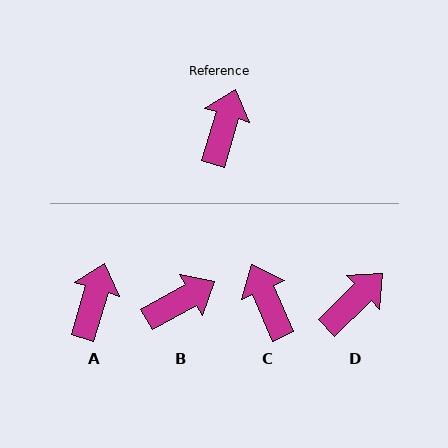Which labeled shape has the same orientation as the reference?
A.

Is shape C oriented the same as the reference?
No, it is off by about 40 degrees.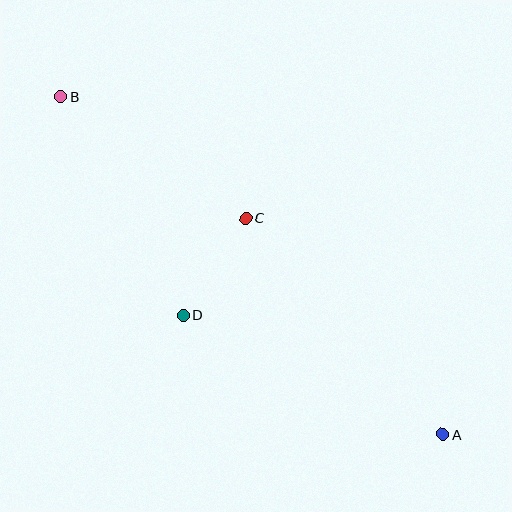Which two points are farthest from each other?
Points A and B are farthest from each other.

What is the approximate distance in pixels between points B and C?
The distance between B and C is approximately 221 pixels.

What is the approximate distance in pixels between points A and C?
The distance between A and C is approximately 292 pixels.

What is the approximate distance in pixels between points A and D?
The distance between A and D is approximately 285 pixels.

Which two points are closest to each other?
Points C and D are closest to each other.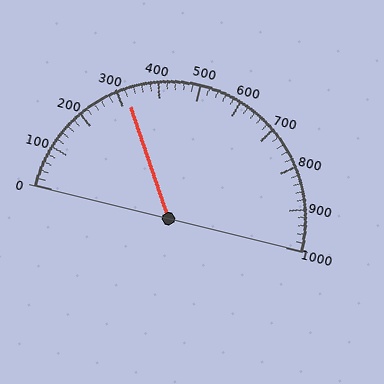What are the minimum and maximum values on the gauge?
The gauge ranges from 0 to 1000.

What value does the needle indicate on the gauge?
The needle indicates approximately 320.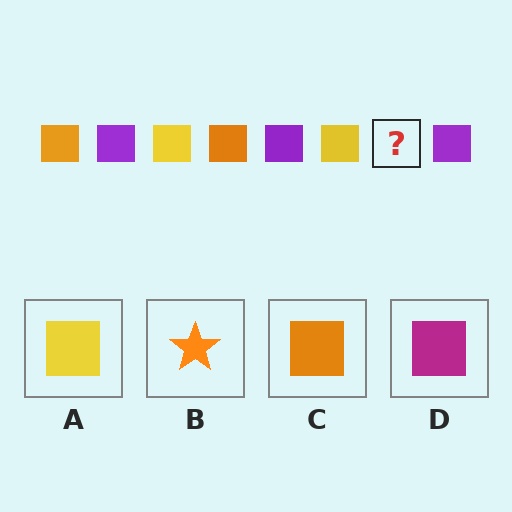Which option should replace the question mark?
Option C.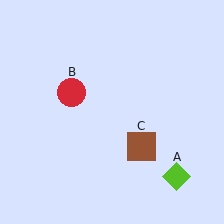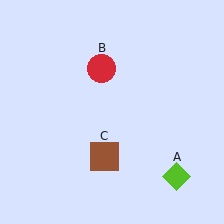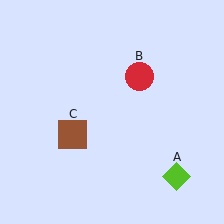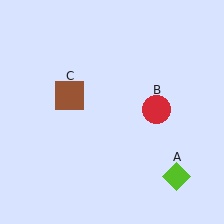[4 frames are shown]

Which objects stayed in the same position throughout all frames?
Lime diamond (object A) remained stationary.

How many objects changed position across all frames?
2 objects changed position: red circle (object B), brown square (object C).